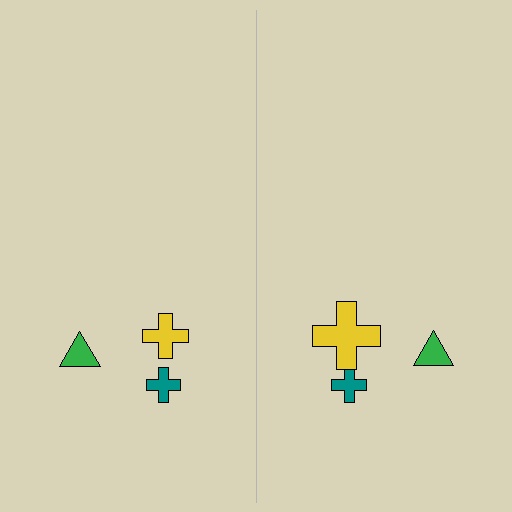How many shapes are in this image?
There are 6 shapes in this image.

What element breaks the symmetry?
The yellow cross on the right side has a different size than its mirror counterpart.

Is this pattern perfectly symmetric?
No, the pattern is not perfectly symmetric. The yellow cross on the right side has a different size than its mirror counterpart.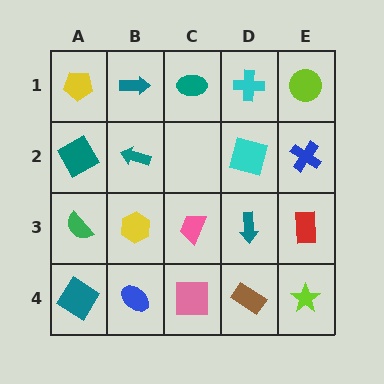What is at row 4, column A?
A teal diamond.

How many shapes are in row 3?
5 shapes.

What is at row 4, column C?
A pink square.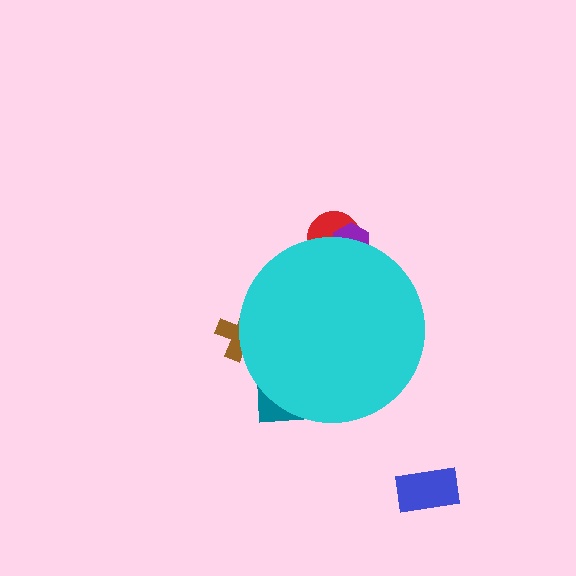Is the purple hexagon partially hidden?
Yes, the purple hexagon is partially hidden behind the cyan circle.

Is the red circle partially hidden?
Yes, the red circle is partially hidden behind the cyan circle.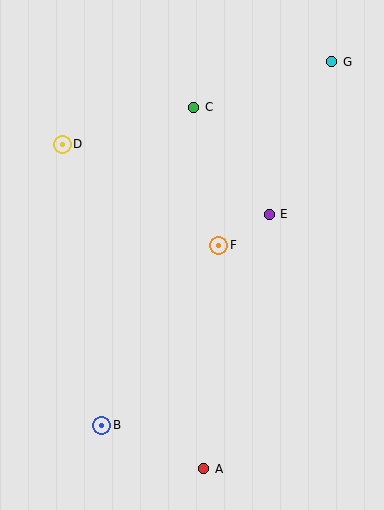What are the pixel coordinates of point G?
Point G is at (332, 62).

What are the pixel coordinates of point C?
Point C is at (194, 107).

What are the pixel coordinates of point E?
Point E is at (269, 214).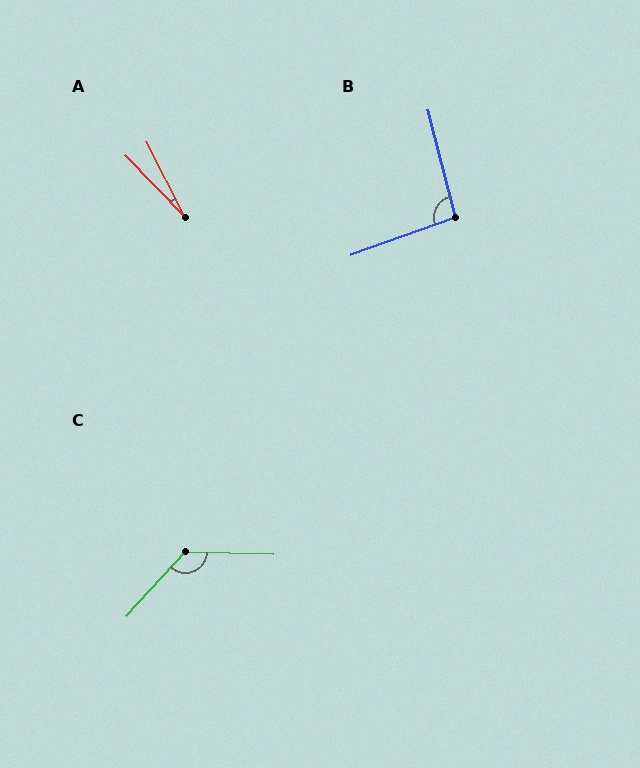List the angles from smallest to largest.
A (17°), B (95°), C (131°).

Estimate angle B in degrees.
Approximately 95 degrees.